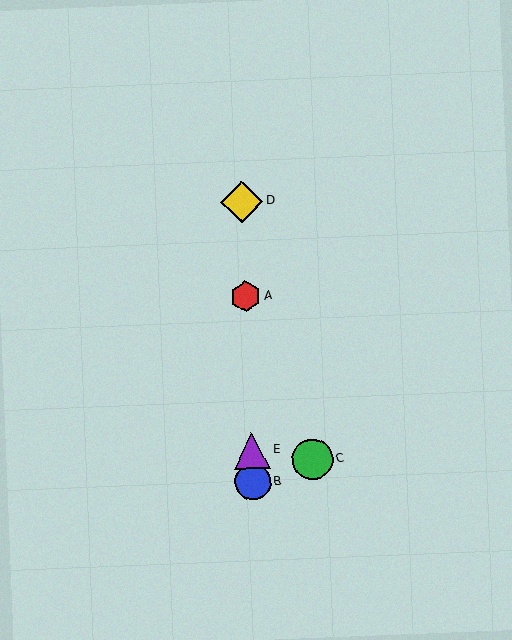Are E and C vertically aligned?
No, E is at x≈252 and C is at x≈313.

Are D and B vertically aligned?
Yes, both are at x≈242.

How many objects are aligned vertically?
4 objects (A, B, D, E) are aligned vertically.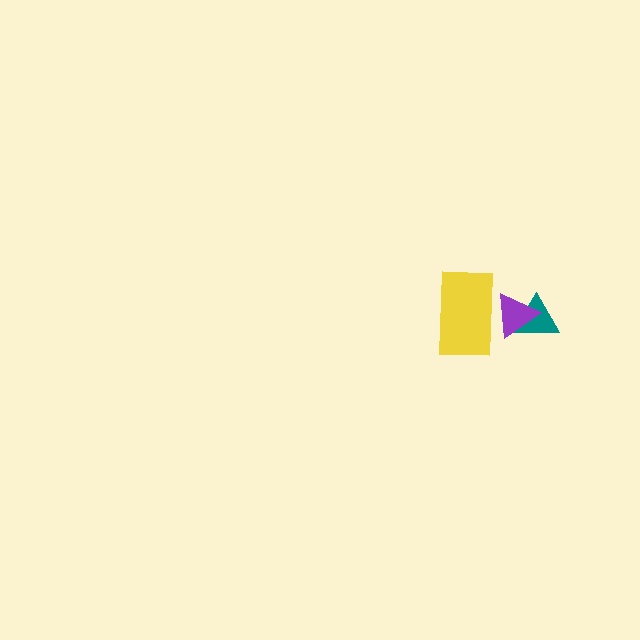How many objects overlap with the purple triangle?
2 objects overlap with the purple triangle.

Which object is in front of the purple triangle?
The yellow rectangle is in front of the purple triangle.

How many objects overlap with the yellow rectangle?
1 object overlaps with the yellow rectangle.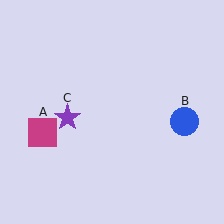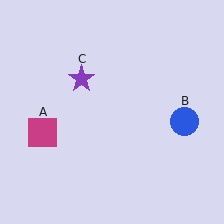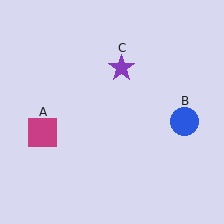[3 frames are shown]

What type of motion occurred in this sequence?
The purple star (object C) rotated clockwise around the center of the scene.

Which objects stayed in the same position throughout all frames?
Magenta square (object A) and blue circle (object B) remained stationary.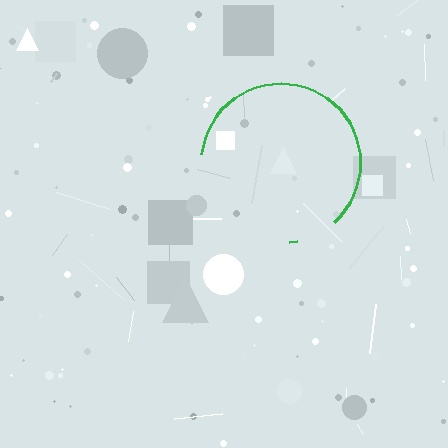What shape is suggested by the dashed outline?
The dashed outline suggests a circle.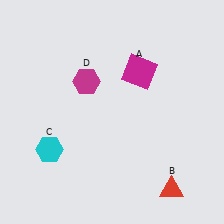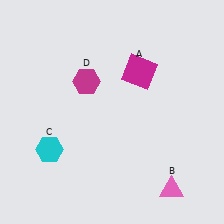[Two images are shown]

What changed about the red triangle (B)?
In Image 1, B is red. In Image 2, it changed to pink.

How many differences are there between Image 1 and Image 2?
There is 1 difference between the two images.